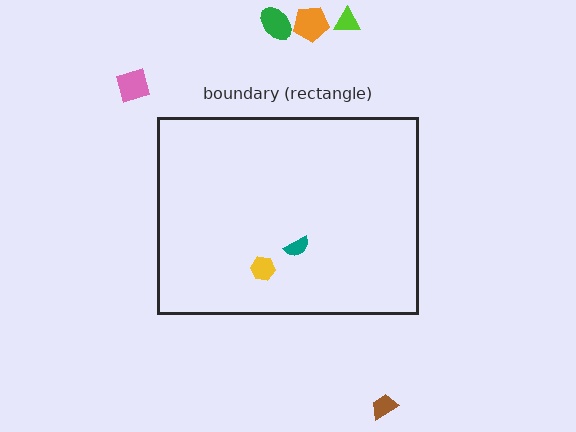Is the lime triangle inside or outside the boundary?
Outside.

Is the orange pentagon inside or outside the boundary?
Outside.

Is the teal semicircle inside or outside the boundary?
Inside.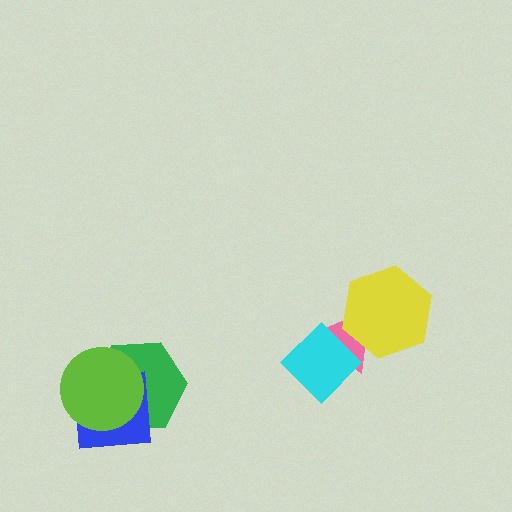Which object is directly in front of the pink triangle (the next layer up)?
The cyan diamond is directly in front of the pink triangle.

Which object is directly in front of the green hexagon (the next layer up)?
The blue square is directly in front of the green hexagon.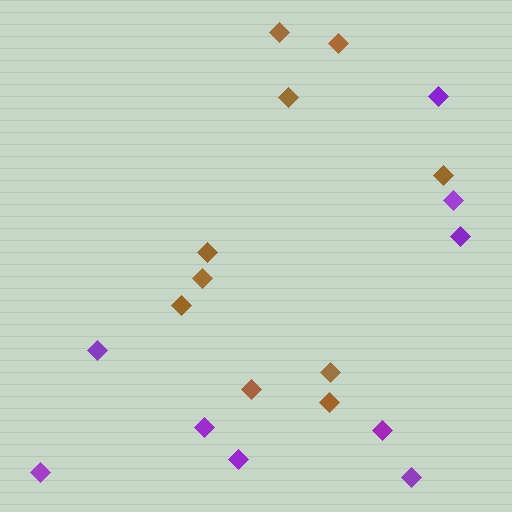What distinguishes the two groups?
There are 2 groups: one group of purple diamonds (9) and one group of brown diamonds (10).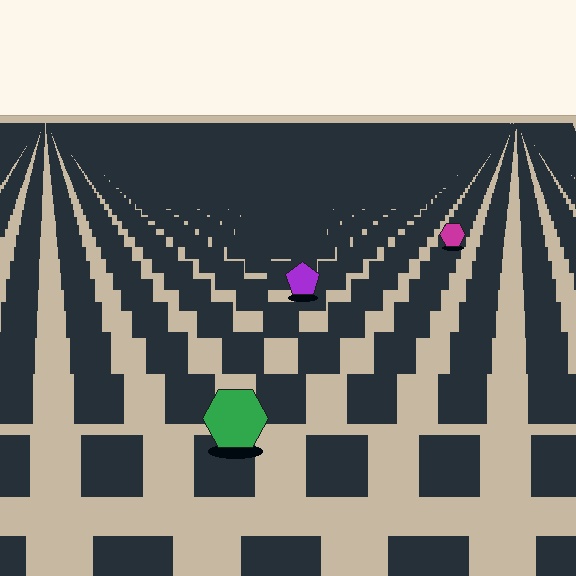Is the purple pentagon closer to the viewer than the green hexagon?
No. The green hexagon is closer — you can tell from the texture gradient: the ground texture is coarser near it.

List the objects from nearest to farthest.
From nearest to farthest: the green hexagon, the purple pentagon, the magenta hexagon.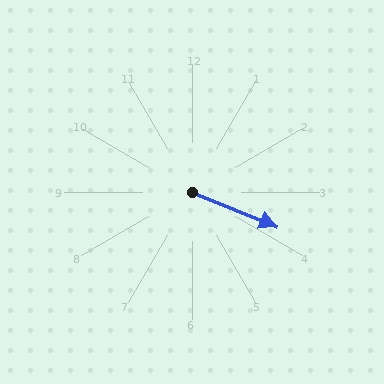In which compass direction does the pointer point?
East.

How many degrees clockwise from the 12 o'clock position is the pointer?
Approximately 112 degrees.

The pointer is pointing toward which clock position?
Roughly 4 o'clock.